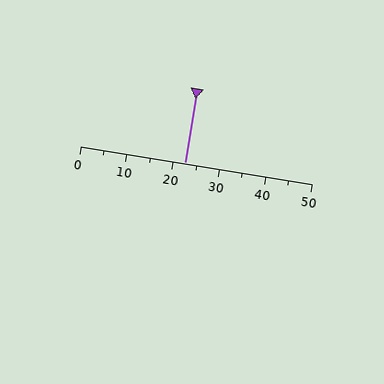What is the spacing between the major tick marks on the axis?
The major ticks are spaced 10 apart.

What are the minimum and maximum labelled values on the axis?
The axis runs from 0 to 50.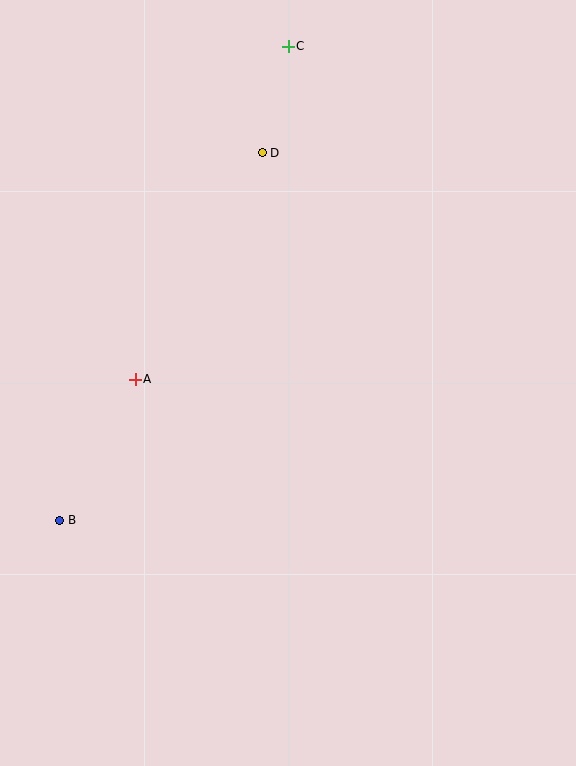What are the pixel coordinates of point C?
Point C is at (288, 46).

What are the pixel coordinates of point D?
Point D is at (262, 153).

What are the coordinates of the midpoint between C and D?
The midpoint between C and D is at (275, 99).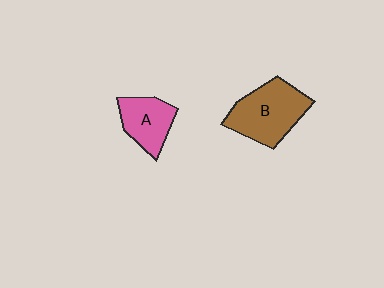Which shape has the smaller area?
Shape A (pink).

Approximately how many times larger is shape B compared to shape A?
Approximately 1.5 times.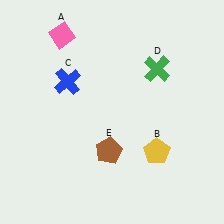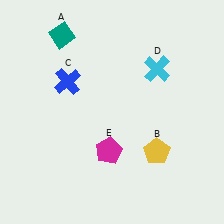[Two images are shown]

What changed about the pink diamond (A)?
In Image 1, A is pink. In Image 2, it changed to teal.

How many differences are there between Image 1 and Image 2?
There are 3 differences between the two images.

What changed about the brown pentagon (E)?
In Image 1, E is brown. In Image 2, it changed to magenta.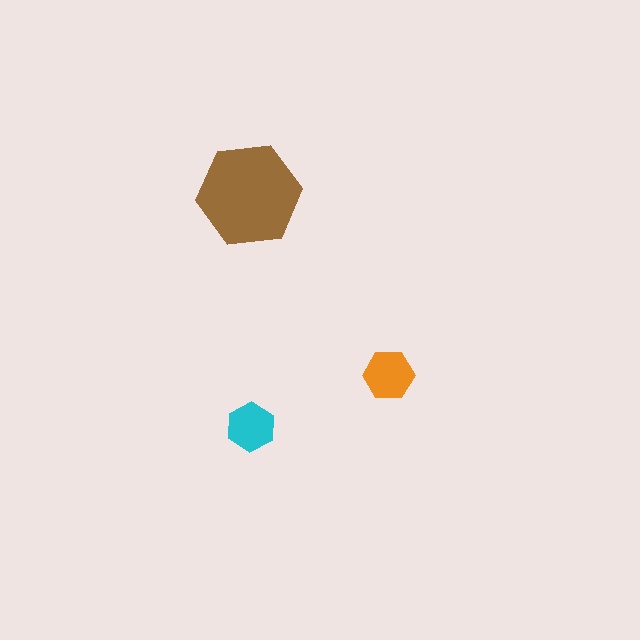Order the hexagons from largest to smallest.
the brown one, the orange one, the cyan one.